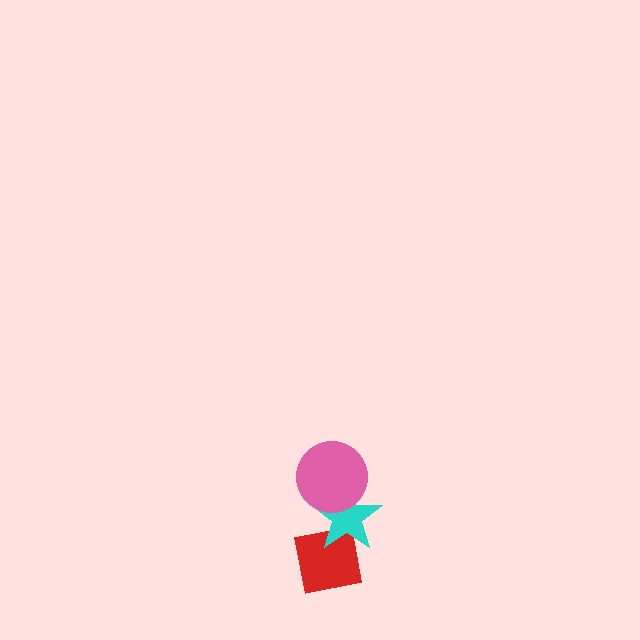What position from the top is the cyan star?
The cyan star is 2nd from the top.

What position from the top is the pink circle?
The pink circle is 1st from the top.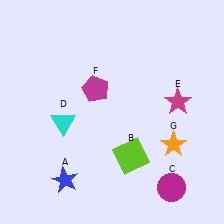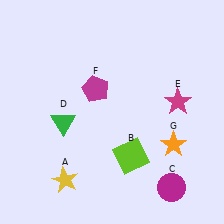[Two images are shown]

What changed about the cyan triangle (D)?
In Image 1, D is cyan. In Image 2, it changed to green.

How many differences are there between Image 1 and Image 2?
There are 2 differences between the two images.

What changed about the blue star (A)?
In Image 1, A is blue. In Image 2, it changed to yellow.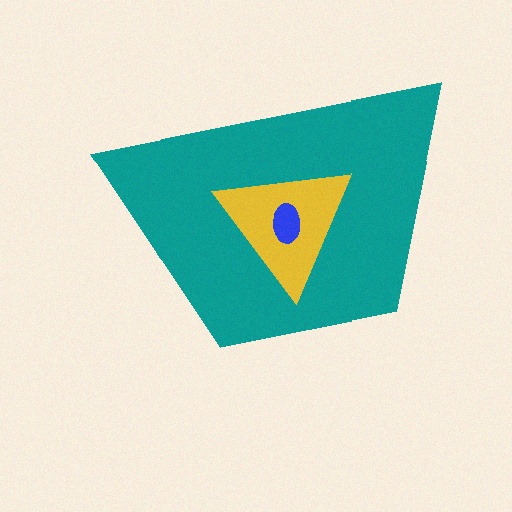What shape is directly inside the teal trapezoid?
The yellow triangle.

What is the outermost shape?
The teal trapezoid.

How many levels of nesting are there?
3.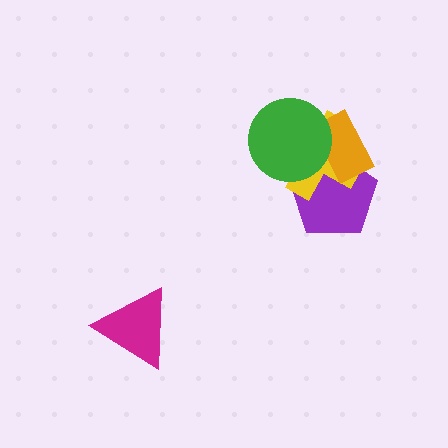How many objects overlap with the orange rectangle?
3 objects overlap with the orange rectangle.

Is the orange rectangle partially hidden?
Yes, it is partially covered by another shape.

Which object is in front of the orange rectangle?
The green circle is in front of the orange rectangle.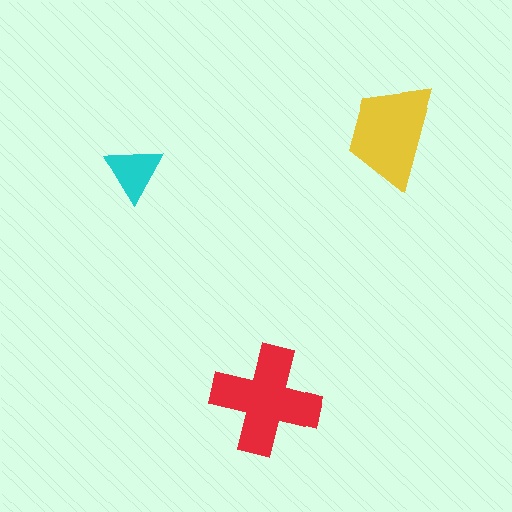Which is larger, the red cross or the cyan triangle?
The red cross.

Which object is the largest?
The red cross.